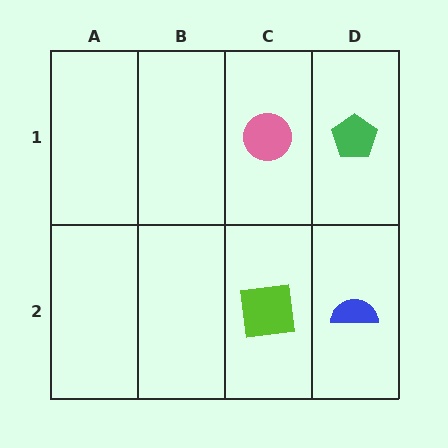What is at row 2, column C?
A lime square.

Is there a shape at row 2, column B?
No, that cell is empty.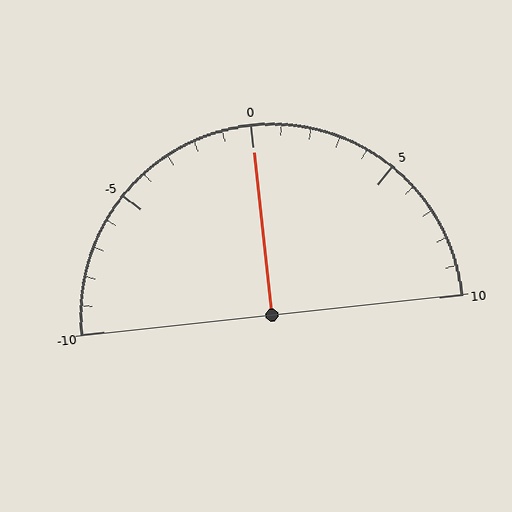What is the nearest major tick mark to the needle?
The nearest major tick mark is 0.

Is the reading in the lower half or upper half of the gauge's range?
The reading is in the upper half of the range (-10 to 10).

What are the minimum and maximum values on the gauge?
The gauge ranges from -10 to 10.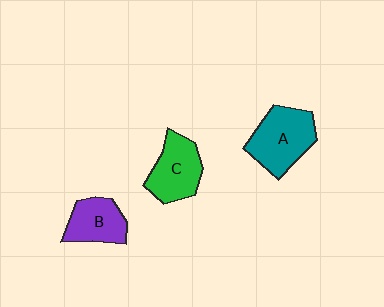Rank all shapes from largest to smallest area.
From largest to smallest: A (teal), C (green), B (purple).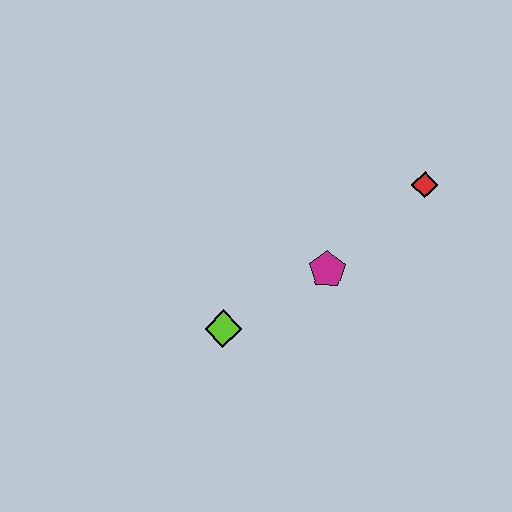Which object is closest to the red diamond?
The magenta pentagon is closest to the red diamond.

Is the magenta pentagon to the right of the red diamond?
No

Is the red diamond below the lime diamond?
No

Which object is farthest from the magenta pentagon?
The red diamond is farthest from the magenta pentagon.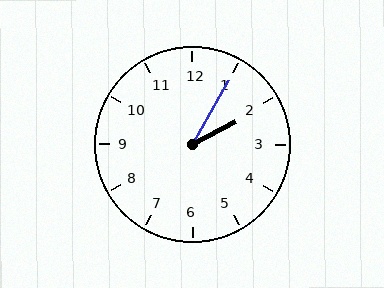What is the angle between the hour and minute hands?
Approximately 32 degrees.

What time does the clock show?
2:05.